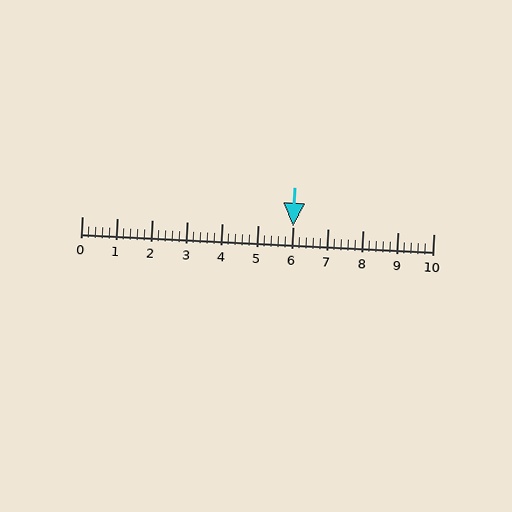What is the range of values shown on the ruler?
The ruler shows values from 0 to 10.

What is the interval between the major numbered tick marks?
The major tick marks are spaced 1 units apart.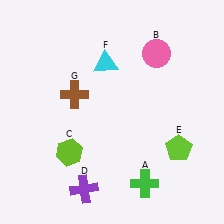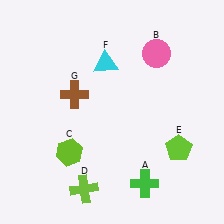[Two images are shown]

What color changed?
The cross (D) changed from purple in Image 1 to lime in Image 2.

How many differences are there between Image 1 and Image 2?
There is 1 difference between the two images.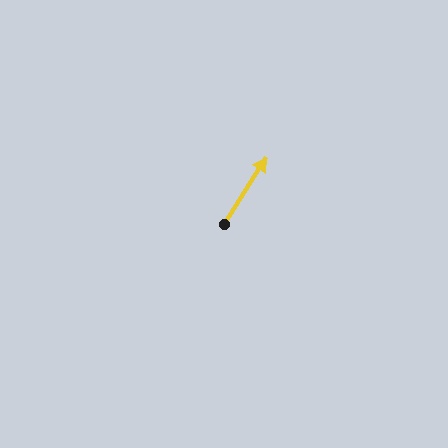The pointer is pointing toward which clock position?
Roughly 1 o'clock.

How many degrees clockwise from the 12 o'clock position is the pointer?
Approximately 33 degrees.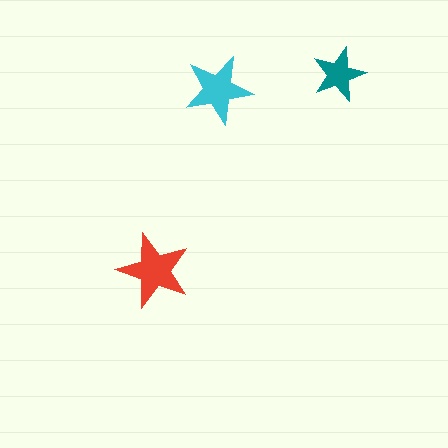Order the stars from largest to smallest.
the red one, the cyan one, the teal one.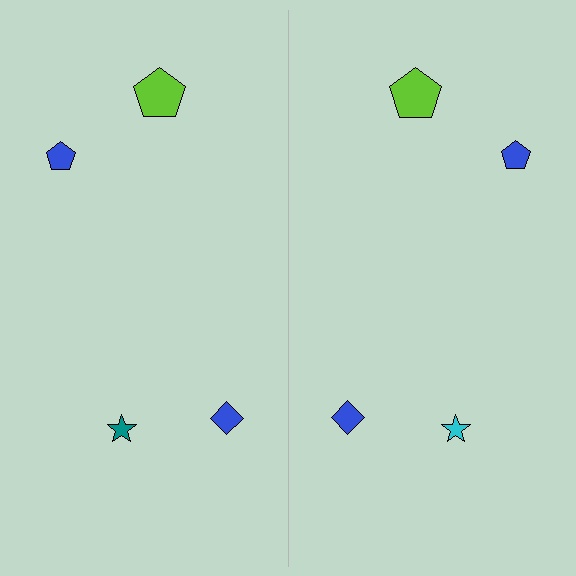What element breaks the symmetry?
The cyan star on the right side breaks the symmetry — its mirror counterpart is teal.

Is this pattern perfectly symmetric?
No, the pattern is not perfectly symmetric. The cyan star on the right side breaks the symmetry — its mirror counterpart is teal.